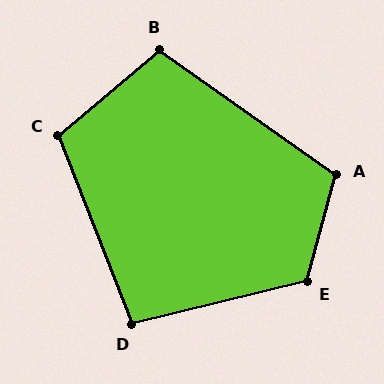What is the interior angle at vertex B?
Approximately 105 degrees (obtuse).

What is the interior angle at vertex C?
Approximately 109 degrees (obtuse).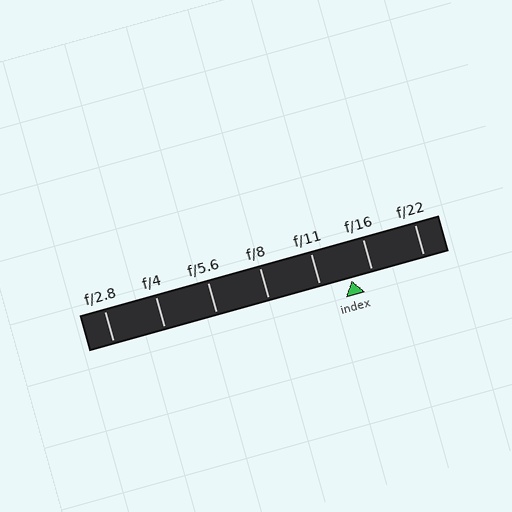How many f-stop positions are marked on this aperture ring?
There are 7 f-stop positions marked.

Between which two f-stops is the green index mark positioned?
The index mark is between f/11 and f/16.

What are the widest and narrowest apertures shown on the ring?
The widest aperture shown is f/2.8 and the narrowest is f/22.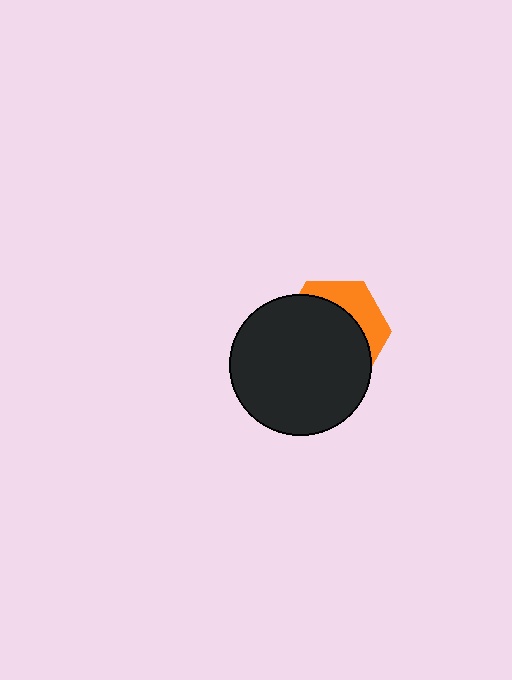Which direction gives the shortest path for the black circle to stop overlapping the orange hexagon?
Moving toward the lower-left gives the shortest separation.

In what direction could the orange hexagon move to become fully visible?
The orange hexagon could move toward the upper-right. That would shift it out from behind the black circle entirely.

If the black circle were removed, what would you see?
You would see the complete orange hexagon.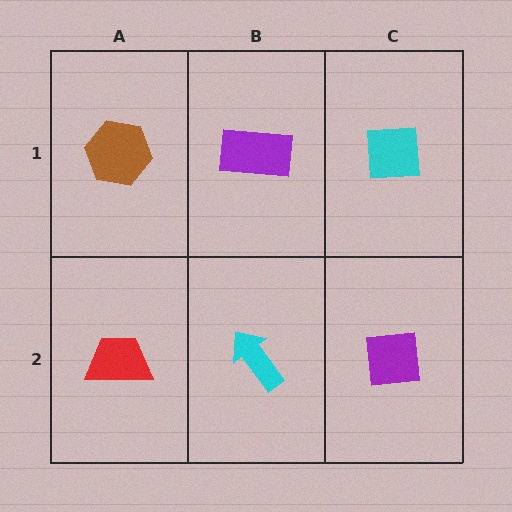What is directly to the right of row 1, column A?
A purple rectangle.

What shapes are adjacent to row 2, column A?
A brown hexagon (row 1, column A), a cyan arrow (row 2, column B).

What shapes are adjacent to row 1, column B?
A cyan arrow (row 2, column B), a brown hexagon (row 1, column A), a cyan square (row 1, column C).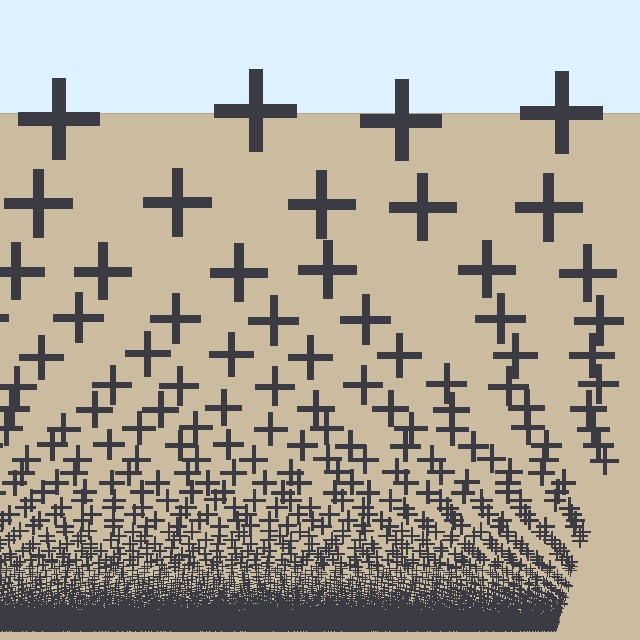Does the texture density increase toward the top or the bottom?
Density increases toward the bottom.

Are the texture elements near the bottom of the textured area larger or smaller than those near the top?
Smaller. The gradient is inverted — elements near the bottom are smaller and denser.